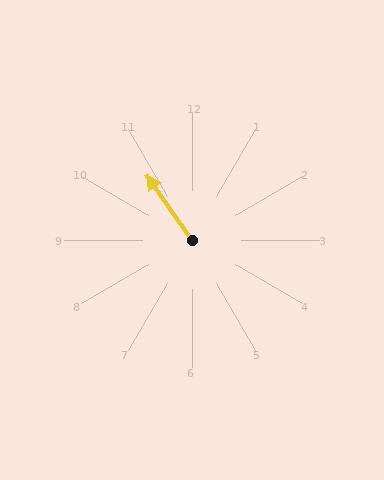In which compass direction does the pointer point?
Northwest.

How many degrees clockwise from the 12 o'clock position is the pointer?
Approximately 325 degrees.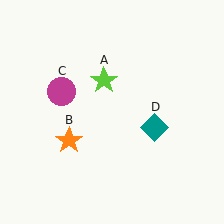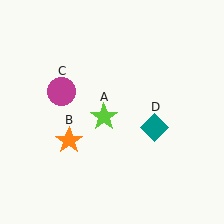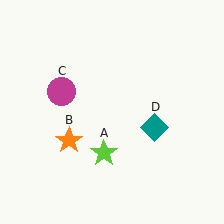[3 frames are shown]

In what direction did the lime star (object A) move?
The lime star (object A) moved down.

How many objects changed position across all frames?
1 object changed position: lime star (object A).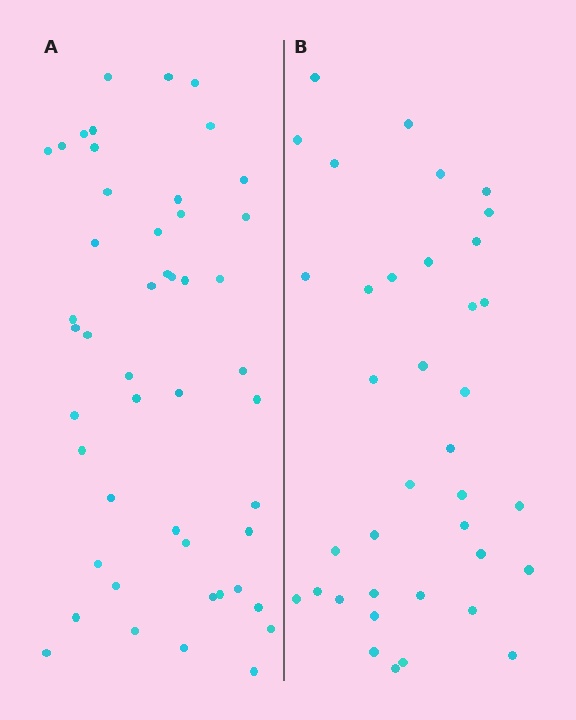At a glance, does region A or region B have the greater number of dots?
Region A (the left region) has more dots.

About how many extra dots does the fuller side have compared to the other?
Region A has roughly 12 or so more dots than region B.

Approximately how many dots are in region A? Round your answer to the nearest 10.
About 50 dots. (The exact count is 48, which rounds to 50.)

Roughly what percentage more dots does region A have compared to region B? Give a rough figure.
About 30% more.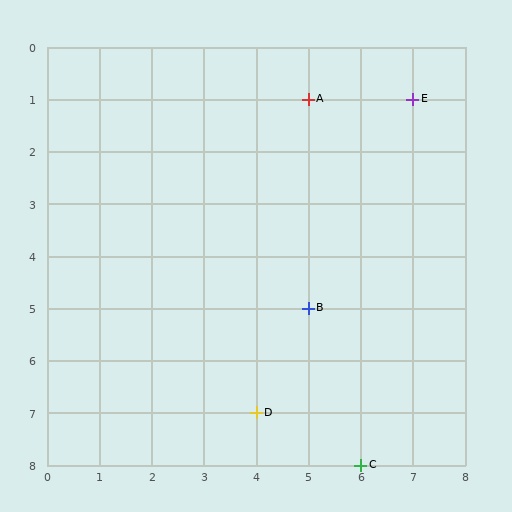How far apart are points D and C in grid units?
Points D and C are 2 columns and 1 row apart (about 2.2 grid units diagonally).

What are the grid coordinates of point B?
Point B is at grid coordinates (5, 5).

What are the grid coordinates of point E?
Point E is at grid coordinates (7, 1).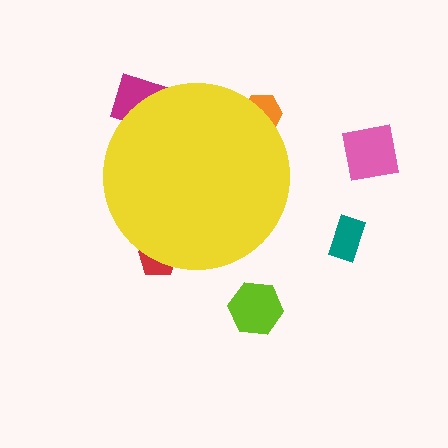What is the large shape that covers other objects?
A yellow circle.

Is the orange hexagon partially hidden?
Yes, the orange hexagon is partially hidden behind the yellow circle.